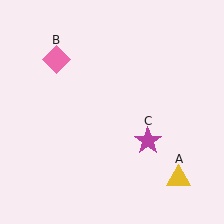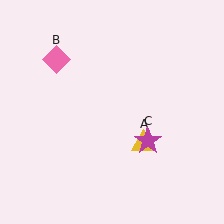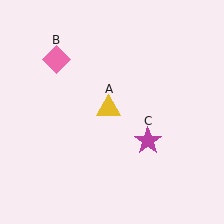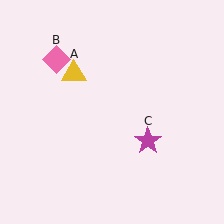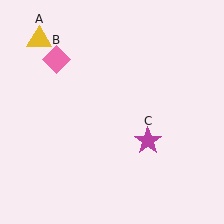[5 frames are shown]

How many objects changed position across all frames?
1 object changed position: yellow triangle (object A).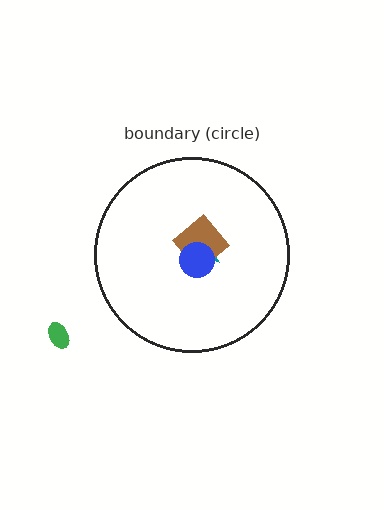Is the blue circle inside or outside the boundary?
Inside.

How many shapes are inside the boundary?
4 inside, 1 outside.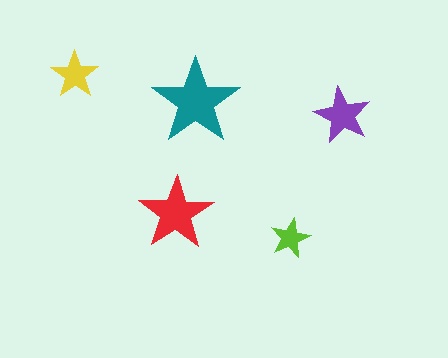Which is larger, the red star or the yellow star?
The red one.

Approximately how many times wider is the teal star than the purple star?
About 1.5 times wider.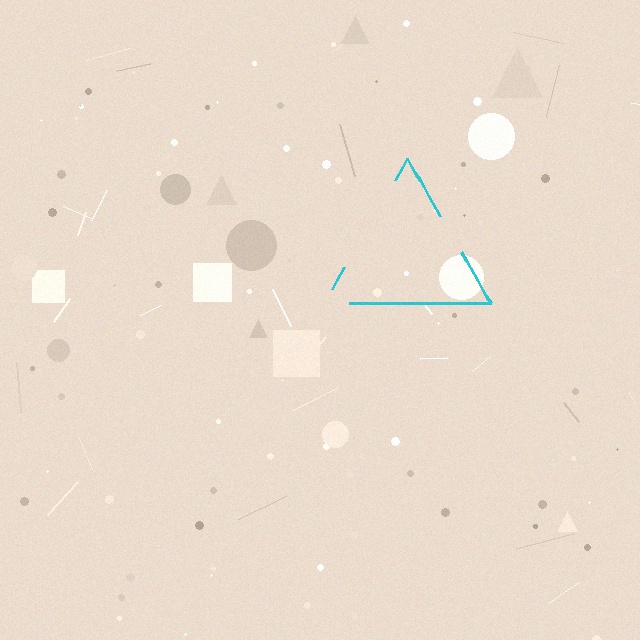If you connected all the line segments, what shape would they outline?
They would outline a triangle.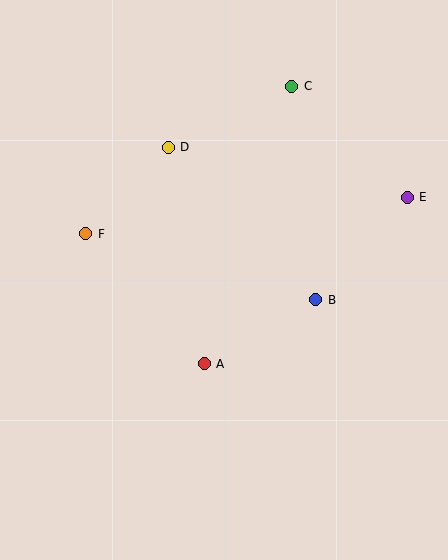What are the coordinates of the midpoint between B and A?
The midpoint between B and A is at (260, 332).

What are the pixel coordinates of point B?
Point B is at (316, 300).